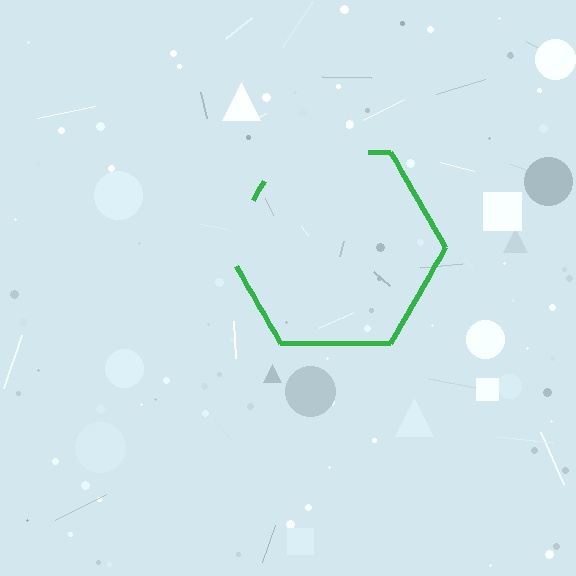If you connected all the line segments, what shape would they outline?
They would outline a hexagon.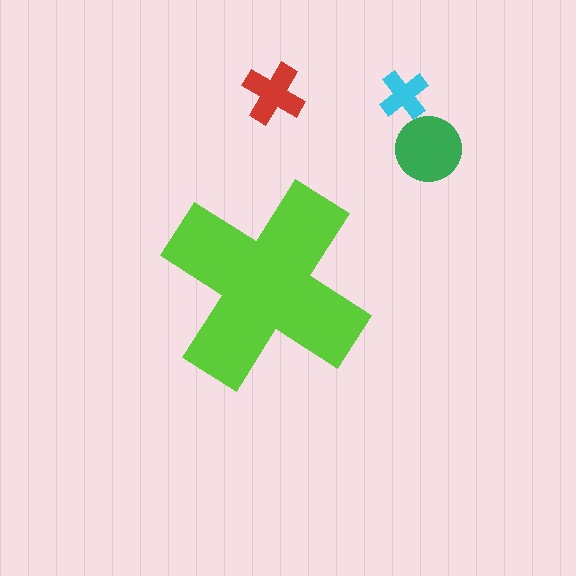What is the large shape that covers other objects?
A lime cross.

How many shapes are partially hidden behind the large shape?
0 shapes are partially hidden.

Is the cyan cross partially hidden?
No, the cyan cross is fully visible.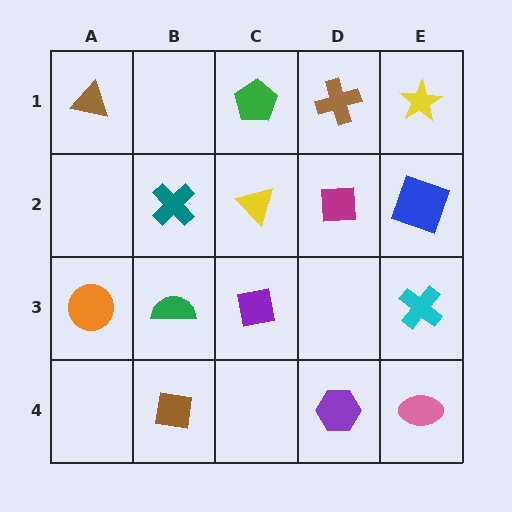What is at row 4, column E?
A pink ellipse.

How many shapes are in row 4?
3 shapes.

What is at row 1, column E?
A yellow star.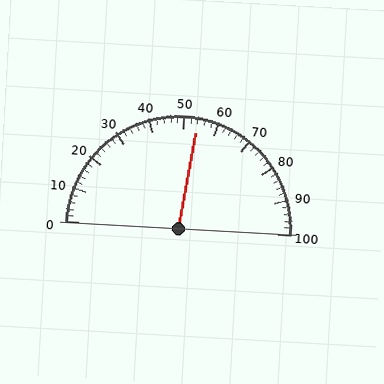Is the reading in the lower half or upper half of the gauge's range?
The reading is in the upper half of the range (0 to 100).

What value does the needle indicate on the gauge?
The needle indicates approximately 54.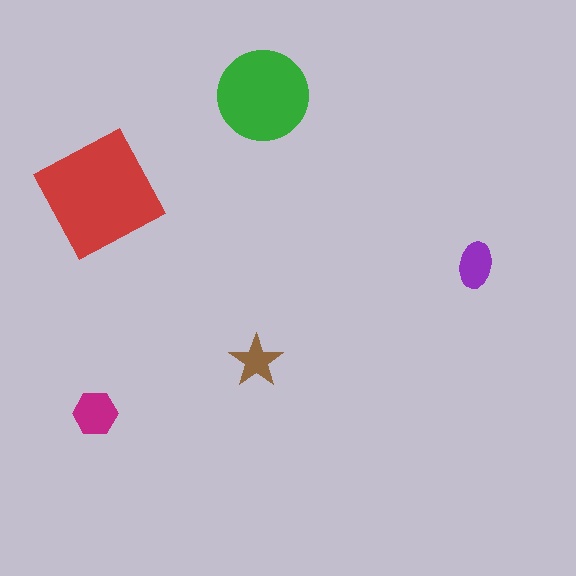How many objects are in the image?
There are 5 objects in the image.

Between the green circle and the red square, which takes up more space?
The red square.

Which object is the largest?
The red square.